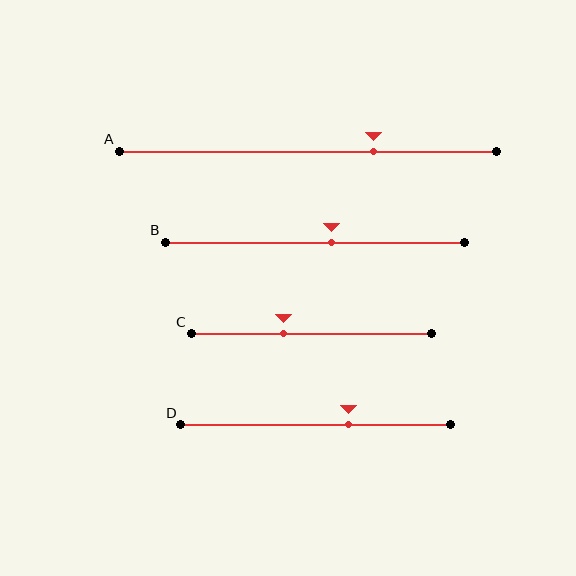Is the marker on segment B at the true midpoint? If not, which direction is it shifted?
No, the marker on segment B is shifted to the right by about 6% of the segment length.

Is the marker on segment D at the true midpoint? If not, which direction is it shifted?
No, the marker on segment D is shifted to the right by about 12% of the segment length.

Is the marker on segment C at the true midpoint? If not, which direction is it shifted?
No, the marker on segment C is shifted to the left by about 12% of the segment length.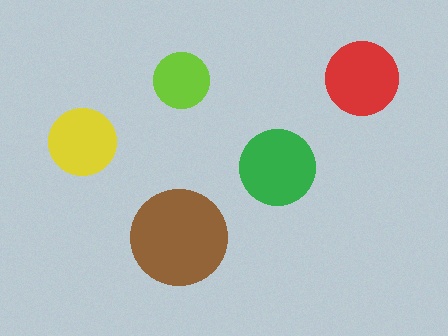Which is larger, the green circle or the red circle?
The green one.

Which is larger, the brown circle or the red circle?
The brown one.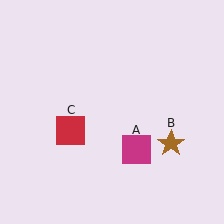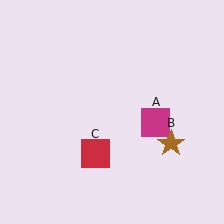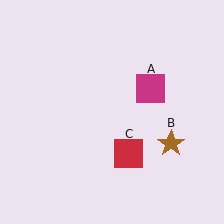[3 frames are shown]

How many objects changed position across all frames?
2 objects changed position: magenta square (object A), red square (object C).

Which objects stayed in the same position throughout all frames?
Brown star (object B) remained stationary.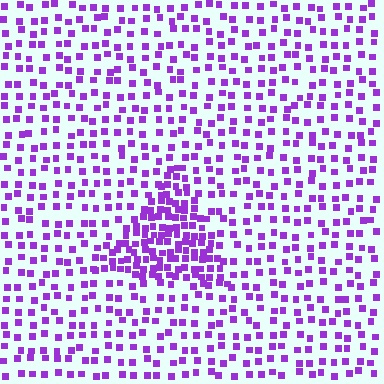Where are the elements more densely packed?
The elements are more densely packed inside the triangle boundary.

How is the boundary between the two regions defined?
The boundary is defined by a change in element density (approximately 2.4x ratio). All elements are the same color, size, and shape.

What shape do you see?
I see a triangle.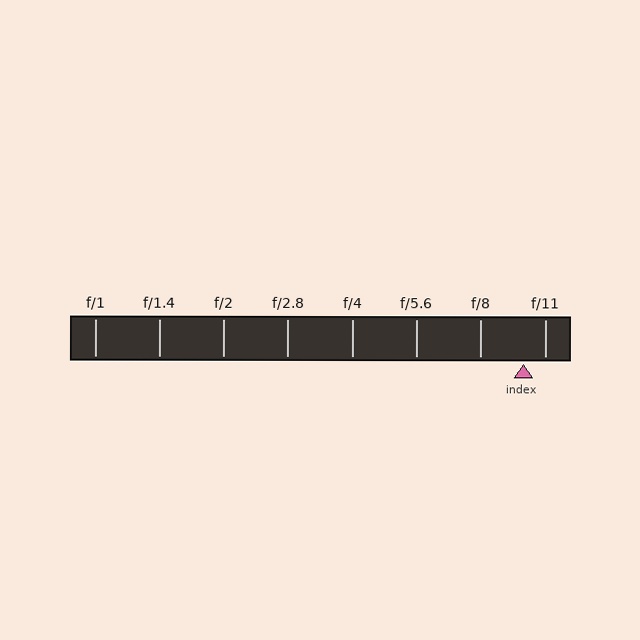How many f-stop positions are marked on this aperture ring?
There are 8 f-stop positions marked.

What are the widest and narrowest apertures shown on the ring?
The widest aperture shown is f/1 and the narrowest is f/11.